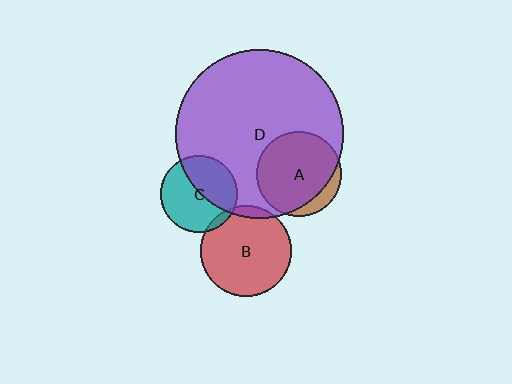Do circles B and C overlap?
Yes.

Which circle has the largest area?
Circle D (purple).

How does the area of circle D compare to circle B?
Approximately 3.4 times.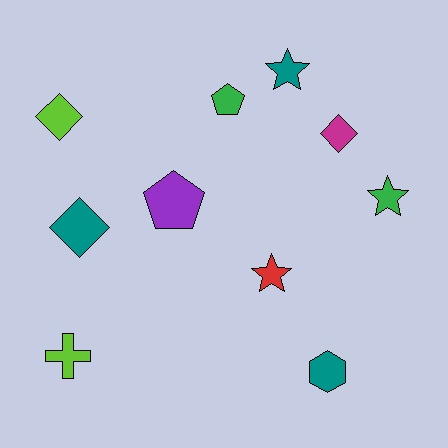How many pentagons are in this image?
There are 2 pentagons.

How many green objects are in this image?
There are 2 green objects.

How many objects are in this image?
There are 10 objects.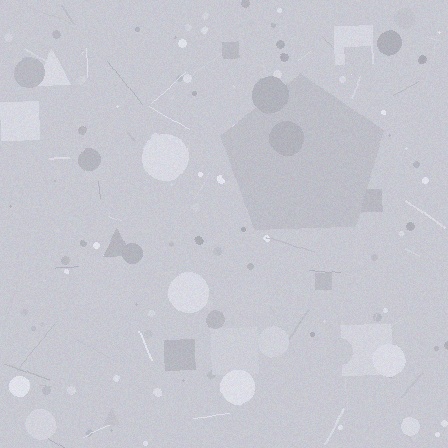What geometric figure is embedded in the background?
A pentagon is embedded in the background.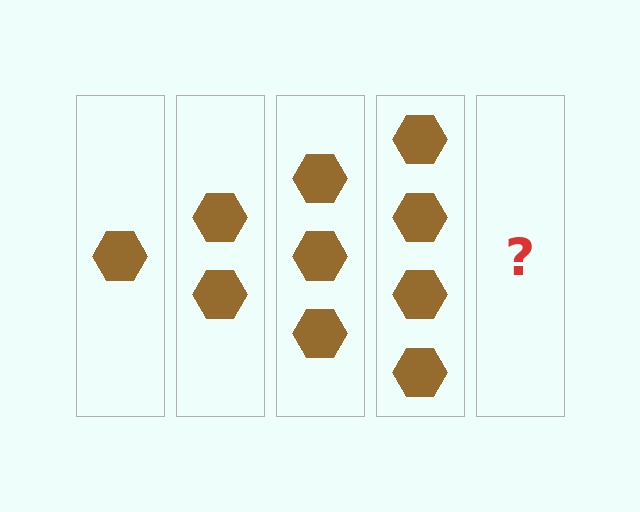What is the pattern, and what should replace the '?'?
The pattern is that each step adds one more hexagon. The '?' should be 5 hexagons.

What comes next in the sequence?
The next element should be 5 hexagons.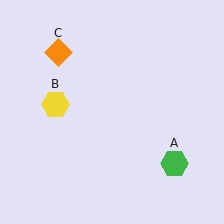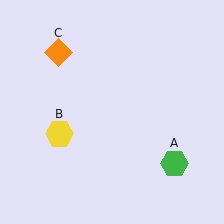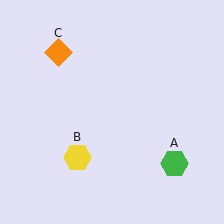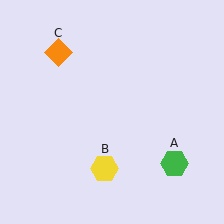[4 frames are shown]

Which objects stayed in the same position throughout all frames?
Green hexagon (object A) and orange diamond (object C) remained stationary.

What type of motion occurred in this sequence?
The yellow hexagon (object B) rotated counterclockwise around the center of the scene.